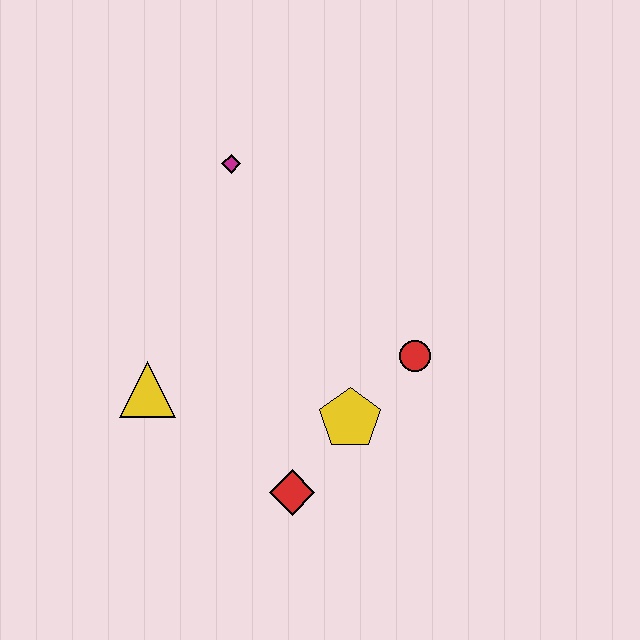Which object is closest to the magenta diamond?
The yellow triangle is closest to the magenta diamond.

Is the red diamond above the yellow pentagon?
No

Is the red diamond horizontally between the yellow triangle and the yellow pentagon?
Yes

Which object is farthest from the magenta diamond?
The red diamond is farthest from the magenta diamond.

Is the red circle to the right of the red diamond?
Yes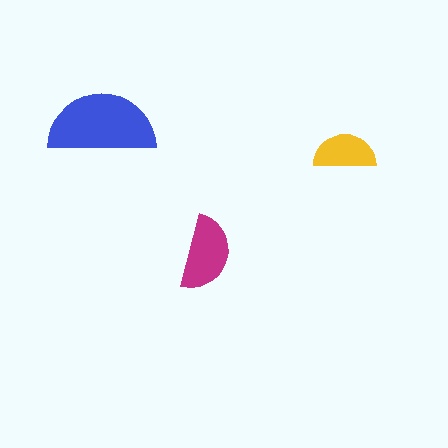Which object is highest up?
The blue semicircle is topmost.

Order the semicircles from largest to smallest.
the blue one, the magenta one, the yellow one.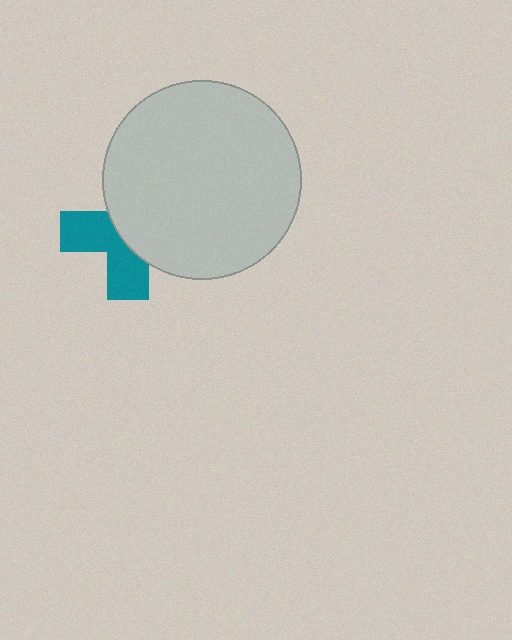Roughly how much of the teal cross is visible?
A small part of it is visible (roughly 45%).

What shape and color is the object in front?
The object in front is a light gray circle.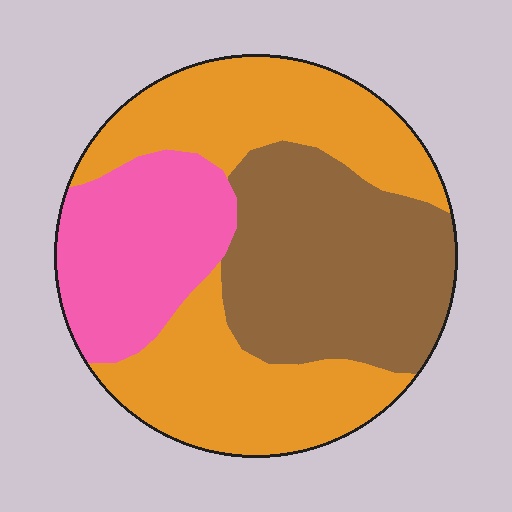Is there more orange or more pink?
Orange.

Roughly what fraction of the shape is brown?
Brown covers about 35% of the shape.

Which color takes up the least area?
Pink, at roughly 20%.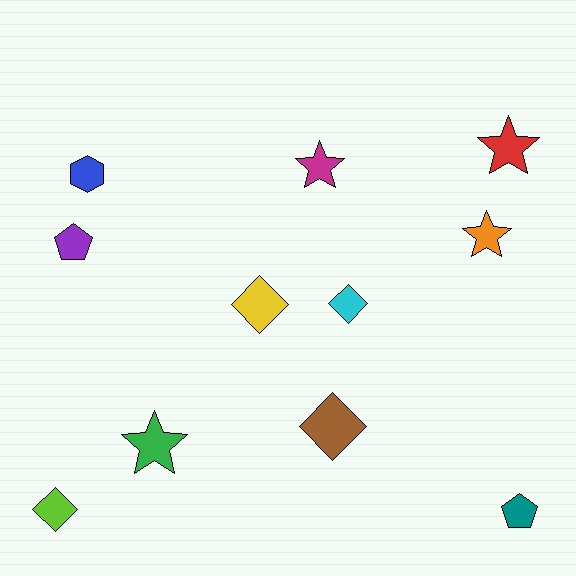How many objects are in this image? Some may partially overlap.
There are 11 objects.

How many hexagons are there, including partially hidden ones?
There is 1 hexagon.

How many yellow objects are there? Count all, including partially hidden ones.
There is 1 yellow object.